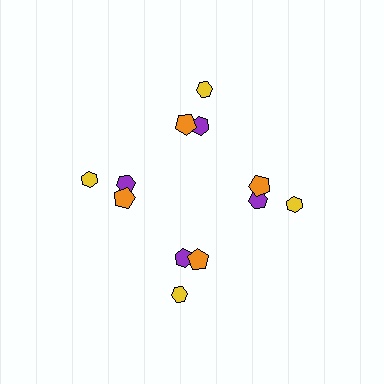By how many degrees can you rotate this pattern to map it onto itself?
The pattern maps onto itself every 90 degrees of rotation.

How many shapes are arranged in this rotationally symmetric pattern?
There are 12 shapes, arranged in 4 groups of 3.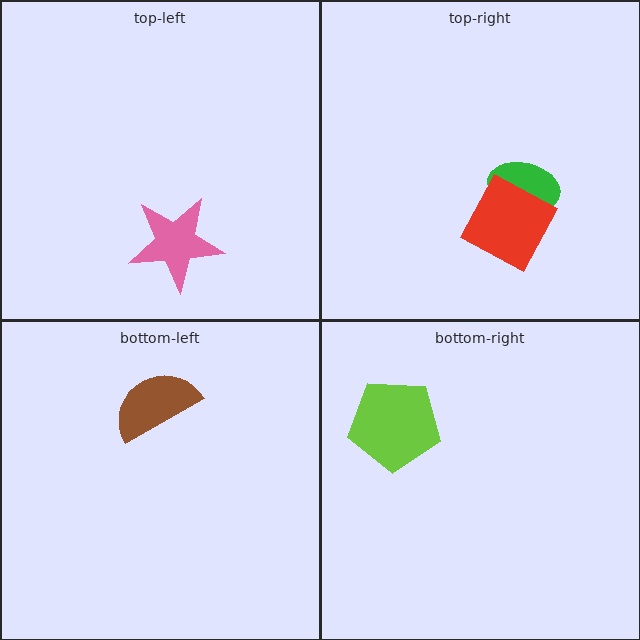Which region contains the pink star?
The top-left region.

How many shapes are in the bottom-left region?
1.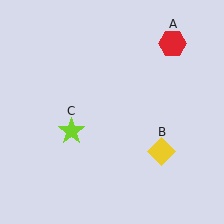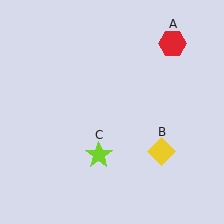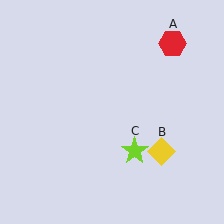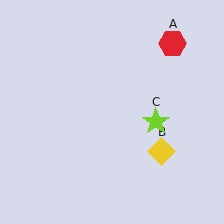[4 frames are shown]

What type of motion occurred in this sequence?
The lime star (object C) rotated counterclockwise around the center of the scene.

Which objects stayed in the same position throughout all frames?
Red hexagon (object A) and yellow diamond (object B) remained stationary.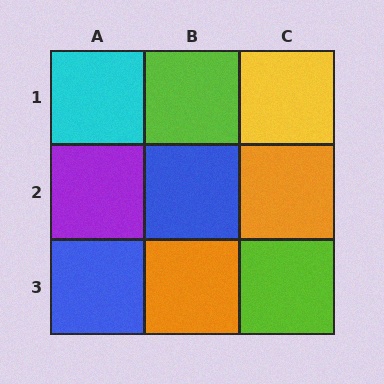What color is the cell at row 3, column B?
Orange.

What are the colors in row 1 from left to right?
Cyan, lime, yellow.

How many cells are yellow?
1 cell is yellow.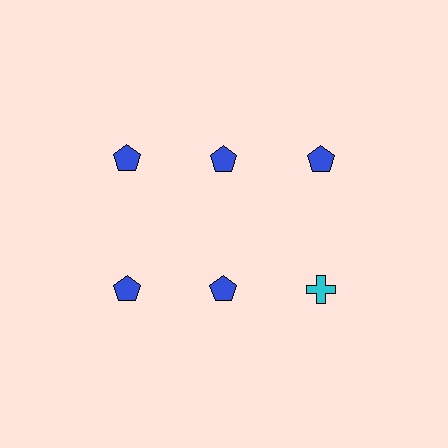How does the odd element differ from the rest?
It differs in both color (cyan instead of blue) and shape (cross instead of pentagon).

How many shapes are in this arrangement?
There are 6 shapes arranged in a grid pattern.